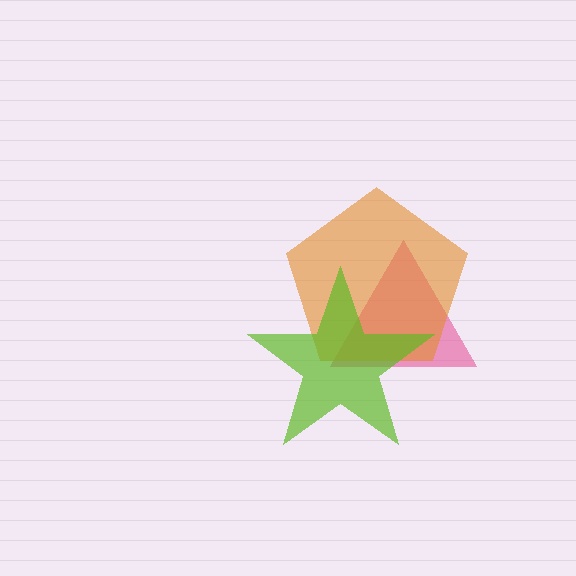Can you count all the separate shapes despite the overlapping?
Yes, there are 3 separate shapes.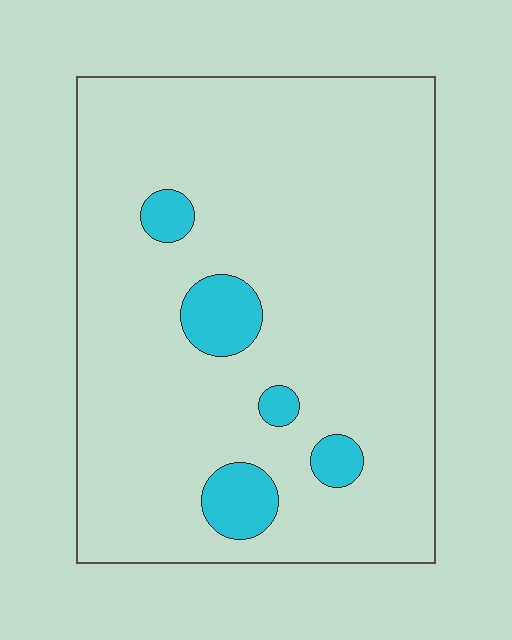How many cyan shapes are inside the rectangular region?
5.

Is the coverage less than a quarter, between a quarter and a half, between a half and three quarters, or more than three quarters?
Less than a quarter.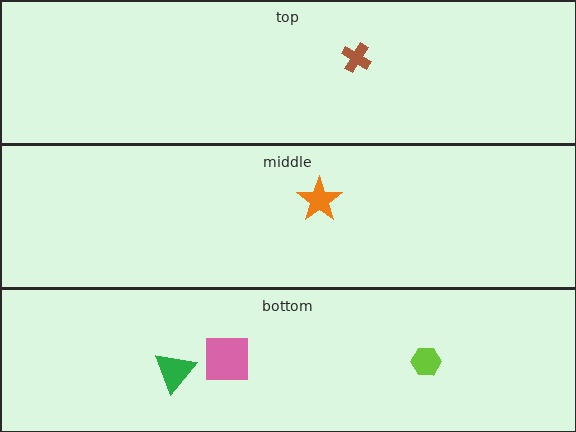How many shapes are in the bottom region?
3.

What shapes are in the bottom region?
The green triangle, the pink square, the lime hexagon.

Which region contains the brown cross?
The top region.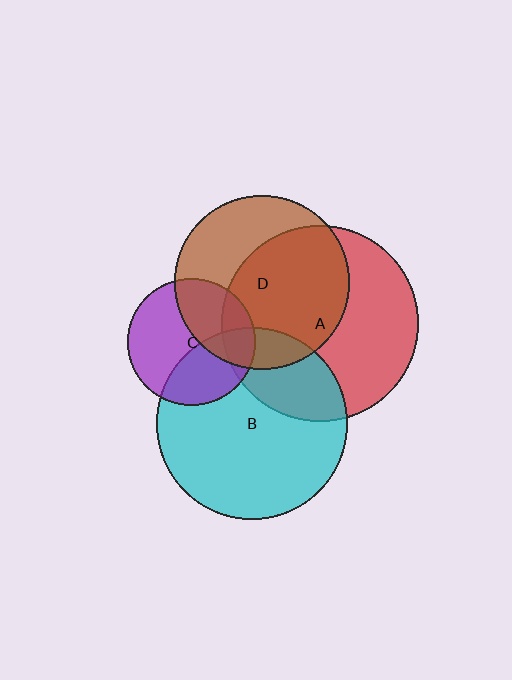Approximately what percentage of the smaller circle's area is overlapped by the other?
Approximately 25%.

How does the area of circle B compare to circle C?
Approximately 2.3 times.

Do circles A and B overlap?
Yes.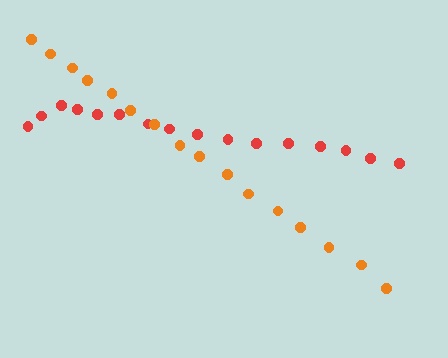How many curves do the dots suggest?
There are 2 distinct paths.